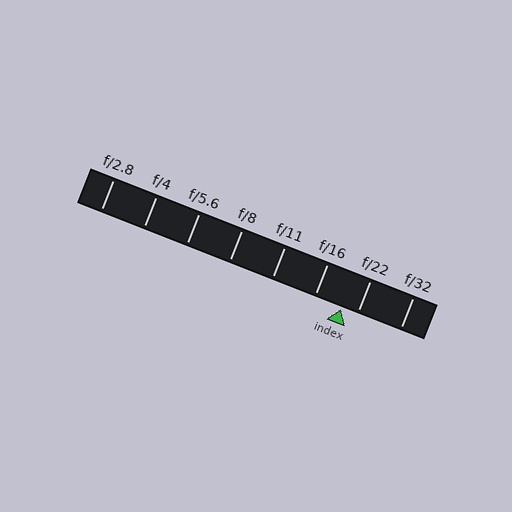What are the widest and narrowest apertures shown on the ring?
The widest aperture shown is f/2.8 and the narrowest is f/32.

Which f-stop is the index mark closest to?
The index mark is closest to f/22.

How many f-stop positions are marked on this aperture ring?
There are 8 f-stop positions marked.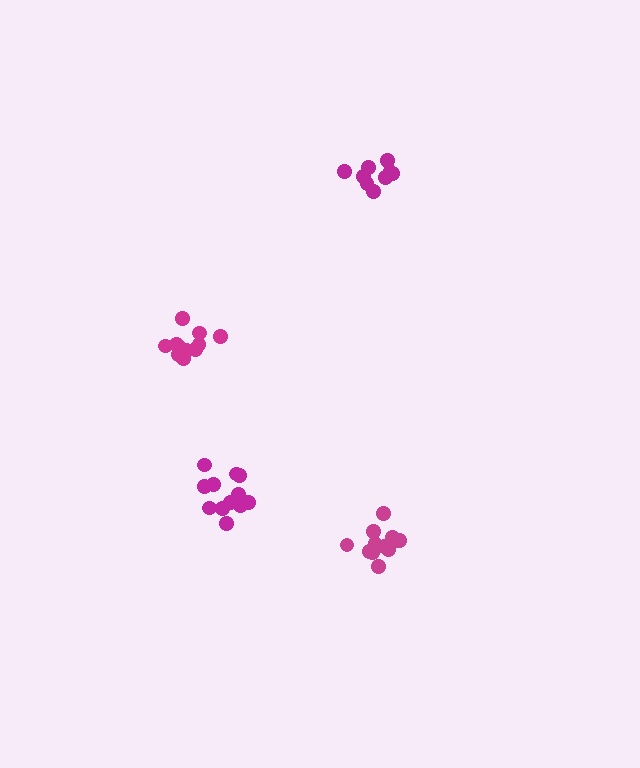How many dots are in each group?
Group 1: 12 dots, Group 2: 11 dots, Group 3: 9 dots, Group 4: 13 dots (45 total).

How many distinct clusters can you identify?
There are 4 distinct clusters.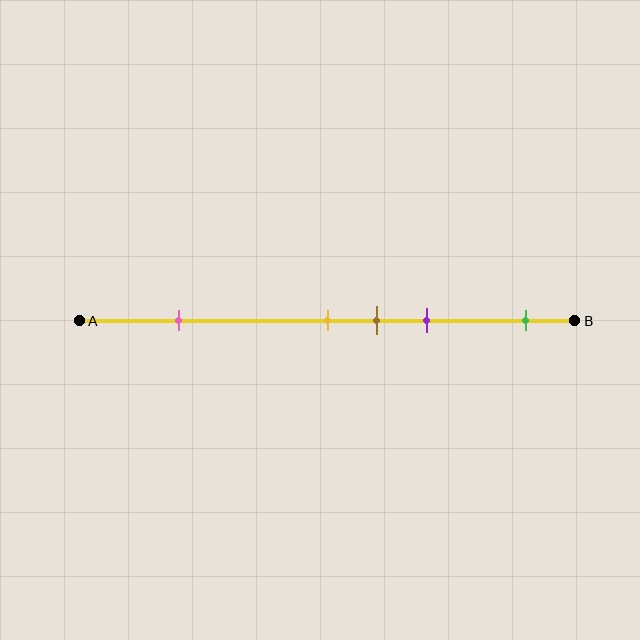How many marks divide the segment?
There are 5 marks dividing the segment.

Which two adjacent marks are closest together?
The yellow and brown marks are the closest adjacent pair.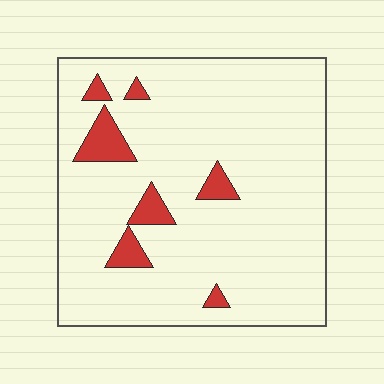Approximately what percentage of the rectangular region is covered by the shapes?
Approximately 10%.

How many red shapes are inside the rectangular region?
7.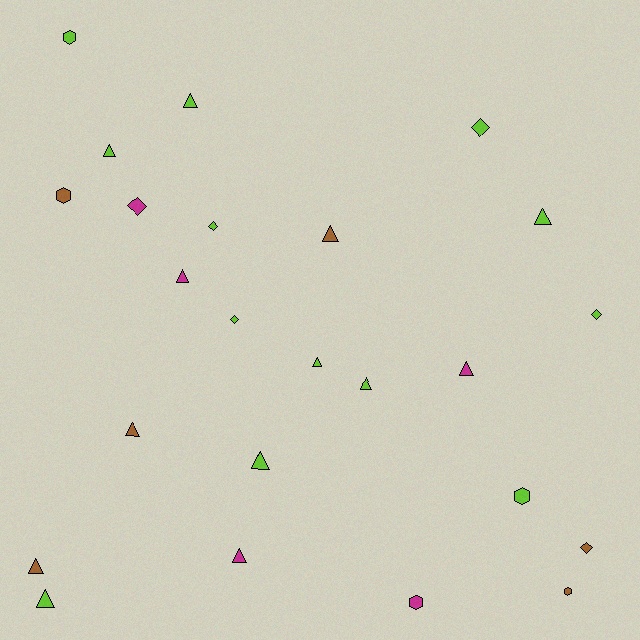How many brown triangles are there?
There are 3 brown triangles.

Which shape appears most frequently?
Triangle, with 13 objects.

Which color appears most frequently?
Lime, with 13 objects.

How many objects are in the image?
There are 24 objects.